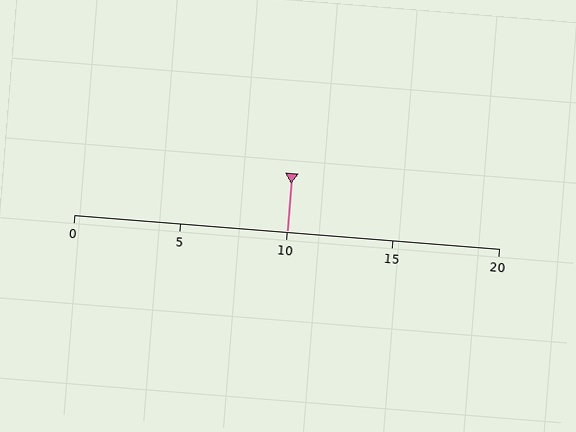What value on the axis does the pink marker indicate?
The marker indicates approximately 10.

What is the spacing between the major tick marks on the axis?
The major ticks are spaced 5 apart.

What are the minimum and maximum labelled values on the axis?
The axis runs from 0 to 20.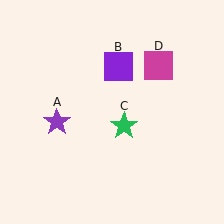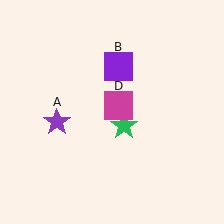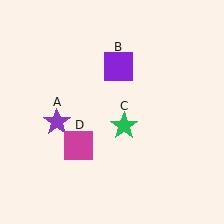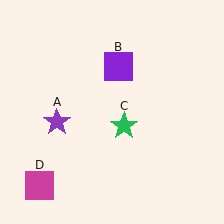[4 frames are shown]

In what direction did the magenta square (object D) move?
The magenta square (object D) moved down and to the left.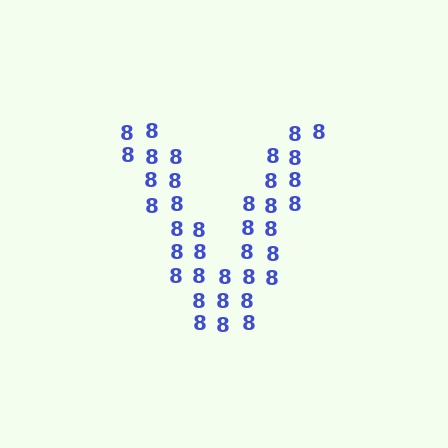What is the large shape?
The large shape is the letter V.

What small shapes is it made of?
It is made of small digit 8's.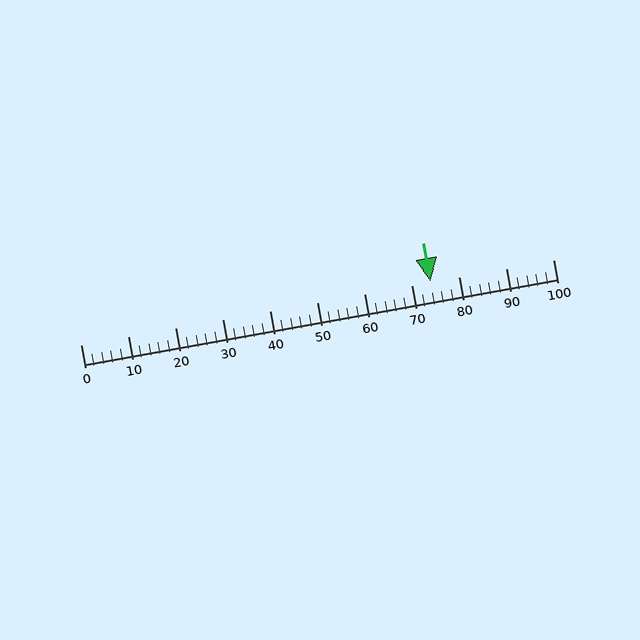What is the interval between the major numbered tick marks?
The major tick marks are spaced 10 units apart.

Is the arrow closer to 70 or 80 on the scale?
The arrow is closer to 70.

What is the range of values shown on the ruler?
The ruler shows values from 0 to 100.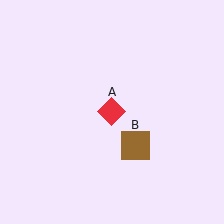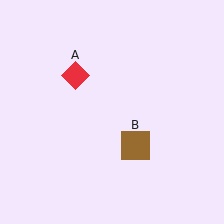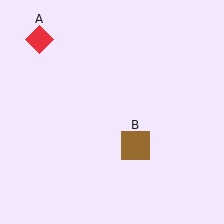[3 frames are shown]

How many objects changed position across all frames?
1 object changed position: red diamond (object A).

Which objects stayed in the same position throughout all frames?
Brown square (object B) remained stationary.